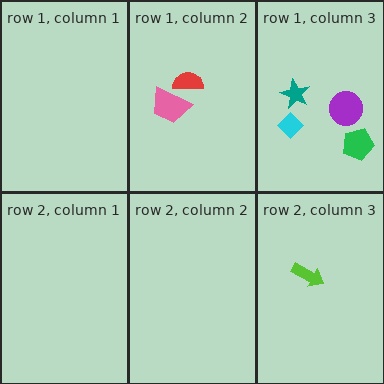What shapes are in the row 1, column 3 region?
The cyan diamond, the purple circle, the teal star, the green pentagon.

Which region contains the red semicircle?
The row 1, column 2 region.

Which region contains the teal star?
The row 1, column 3 region.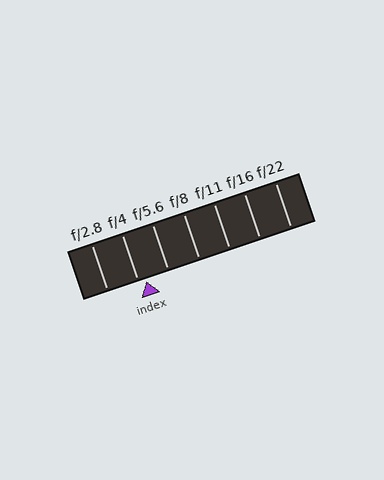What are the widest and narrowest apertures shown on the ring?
The widest aperture shown is f/2.8 and the narrowest is f/22.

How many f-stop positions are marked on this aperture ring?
There are 7 f-stop positions marked.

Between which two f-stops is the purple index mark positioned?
The index mark is between f/4 and f/5.6.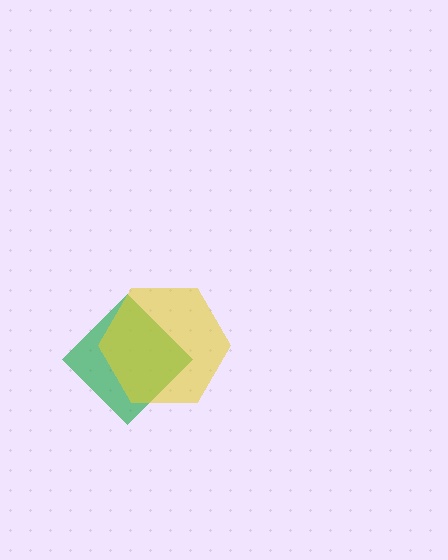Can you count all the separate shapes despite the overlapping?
Yes, there are 2 separate shapes.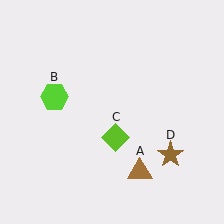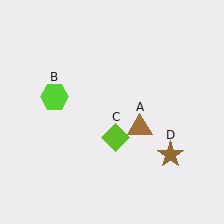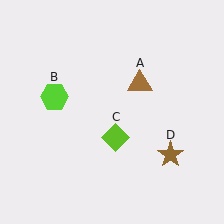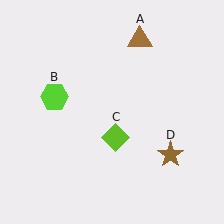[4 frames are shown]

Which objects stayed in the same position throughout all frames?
Lime hexagon (object B) and lime diamond (object C) and brown star (object D) remained stationary.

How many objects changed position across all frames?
1 object changed position: brown triangle (object A).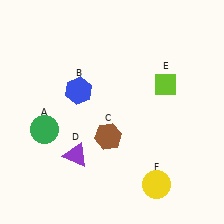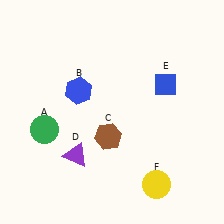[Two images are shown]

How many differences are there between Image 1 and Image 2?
There is 1 difference between the two images.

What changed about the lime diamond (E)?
In Image 1, E is lime. In Image 2, it changed to blue.